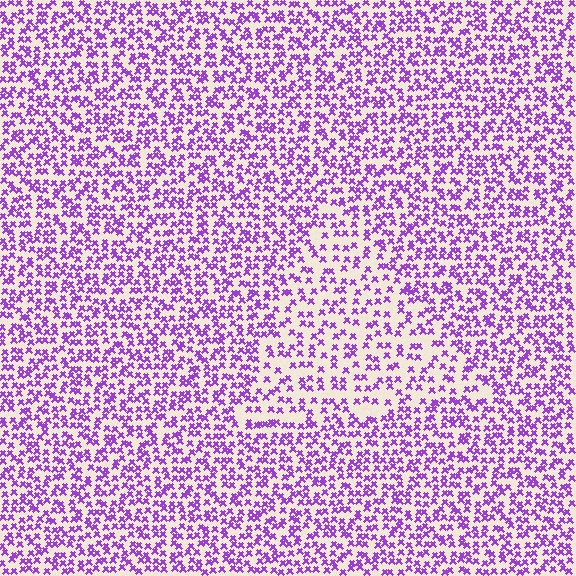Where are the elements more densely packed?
The elements are more densely packed outside the triangle boundary.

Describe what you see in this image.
The image contains small purple elements arranged at two different densities. A triangle-shaped region is visible where the elements are less densely packed than the surrounding area.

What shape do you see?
I see a triangle.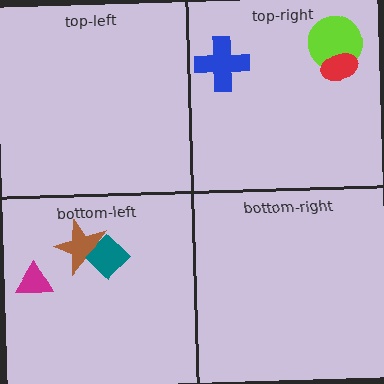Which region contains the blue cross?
The top-right region.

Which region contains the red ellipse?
The top-right region.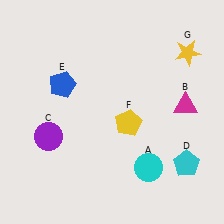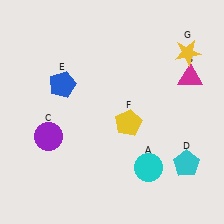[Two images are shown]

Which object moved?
The magenta triangle (B) moved up.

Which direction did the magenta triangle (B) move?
The magenta triangle (B) moved up.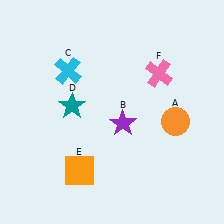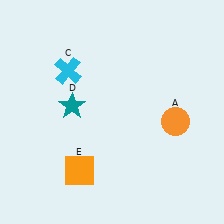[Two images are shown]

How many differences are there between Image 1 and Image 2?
There are 2 differences between the two images.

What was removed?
The purple star (B), the pink cross (F) were removed in Image 2.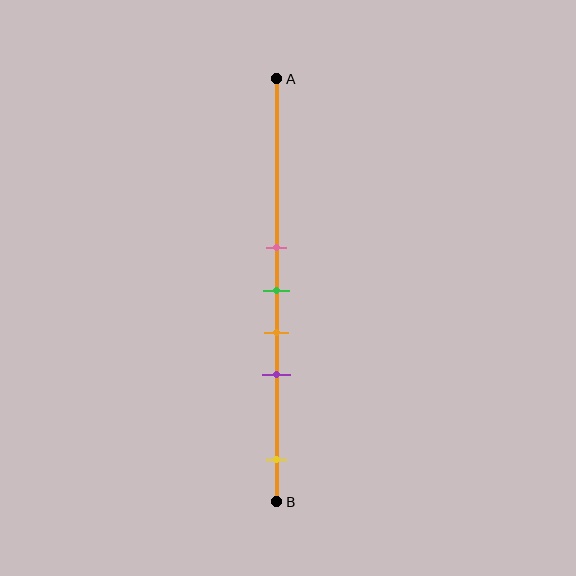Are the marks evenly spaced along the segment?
No, the marks are not evenly spaced.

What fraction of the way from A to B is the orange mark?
The orange mark is approximately 60% (0.6) of the way from A to B.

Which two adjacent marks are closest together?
The pink and green marks are the closest adjacent pair.